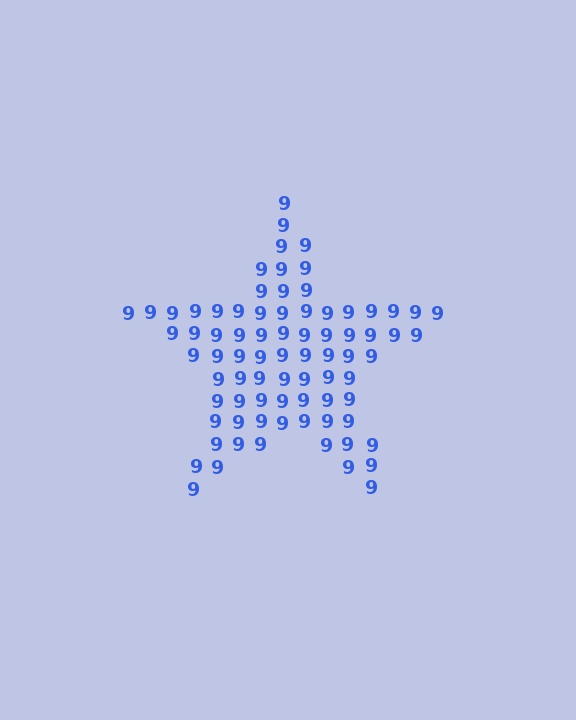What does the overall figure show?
The overall figure shows a star.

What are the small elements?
The small elements are digit 9's.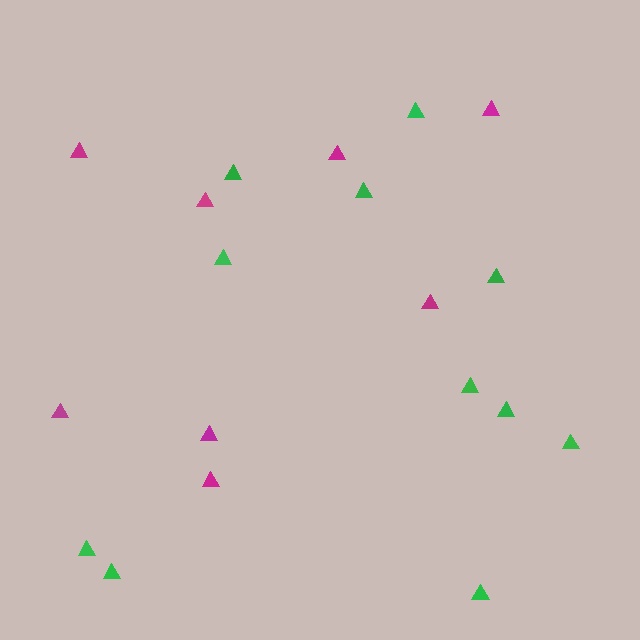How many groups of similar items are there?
There are 2 groups: one group of magenta triangles (8) and one group of green triangles (11).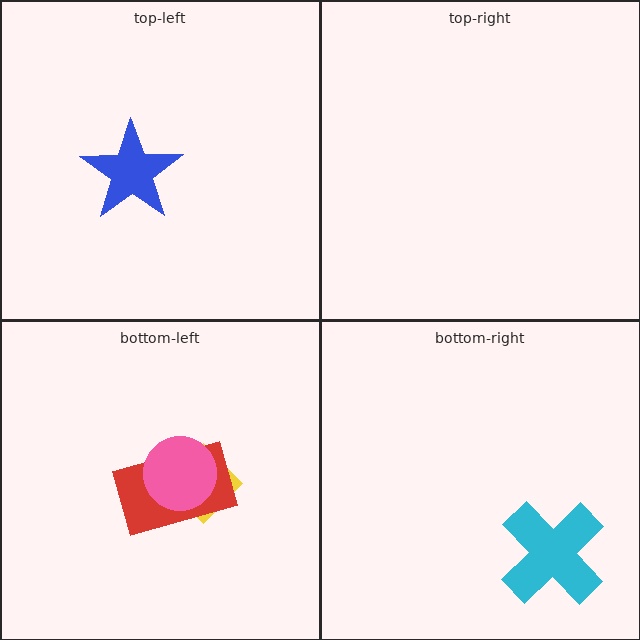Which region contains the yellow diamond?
The bottom-left region.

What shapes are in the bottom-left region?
The yellow diamond, the red rectangle, the pink circle.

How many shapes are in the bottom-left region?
3.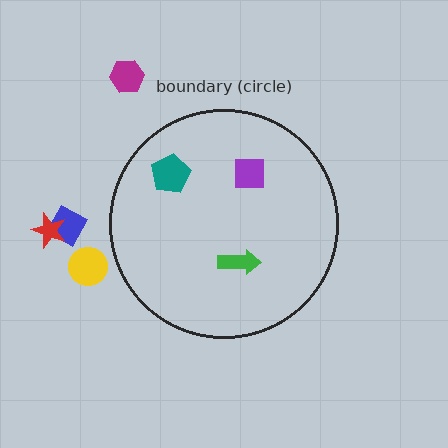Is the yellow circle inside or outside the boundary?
Outside.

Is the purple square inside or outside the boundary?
Inside.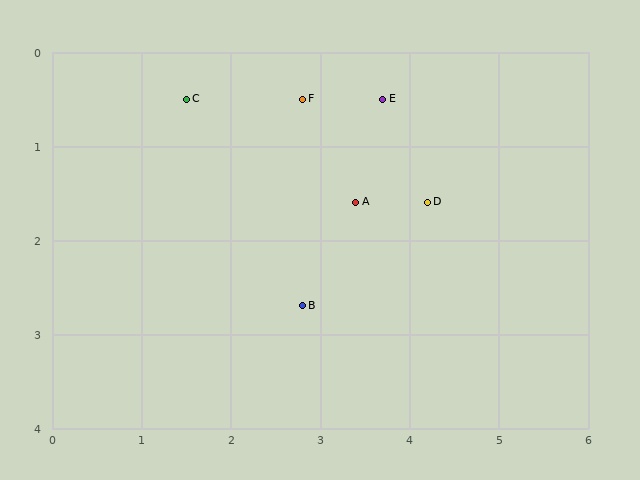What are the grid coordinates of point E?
Point E is at approximately (3.7, 0.5).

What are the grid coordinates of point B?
Point B is at approximately (2.8, 2.7).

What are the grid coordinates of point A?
Point A is at approximately (3.4, 1.6).